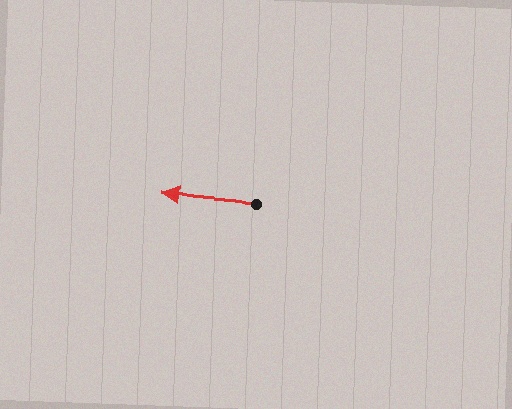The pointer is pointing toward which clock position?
Roughly 9 o'clock.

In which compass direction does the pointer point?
West.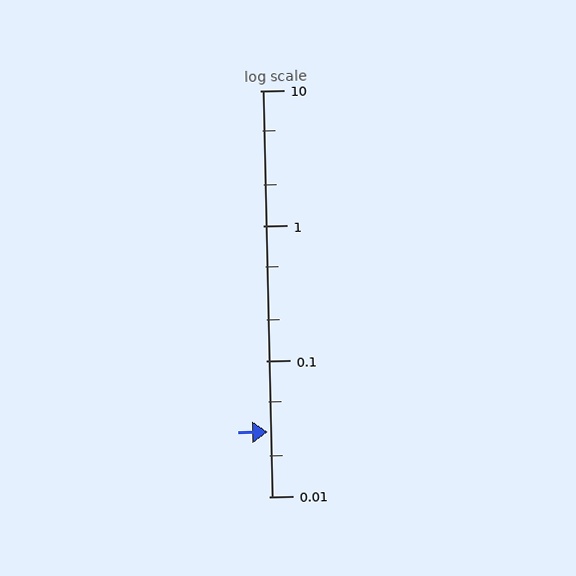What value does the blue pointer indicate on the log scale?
The pointer indicates approximately 0.03.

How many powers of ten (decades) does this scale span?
The scale spans 3 decades, from 0.01 to 10.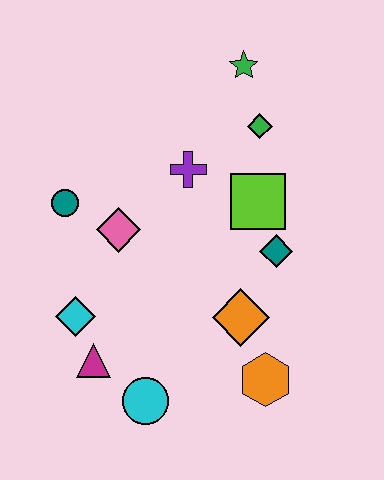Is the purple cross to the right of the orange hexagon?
No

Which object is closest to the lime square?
The teal diamond is closest to the lime square.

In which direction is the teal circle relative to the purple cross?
The teal circle is to the left of the purple cross.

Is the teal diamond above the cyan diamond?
Yes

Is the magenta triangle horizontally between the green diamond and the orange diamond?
No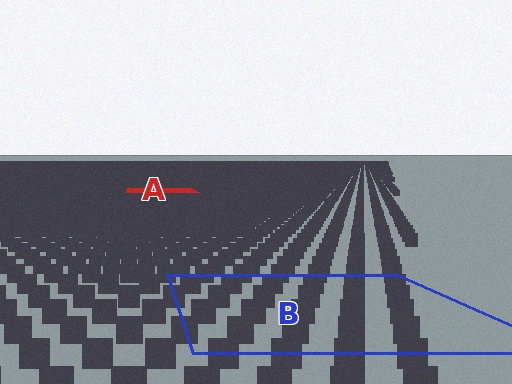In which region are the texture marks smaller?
The texture marks are smaller in region A, because it is farther away.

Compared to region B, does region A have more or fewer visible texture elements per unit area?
Region A has more texture elements per unit area — they are packed more densely because it is farther away.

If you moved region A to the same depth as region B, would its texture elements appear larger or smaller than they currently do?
They would appear larger. At a closer depth, the same texture elements are projected at a bigger on-screen size.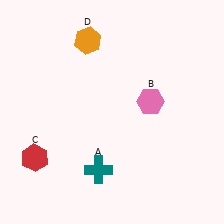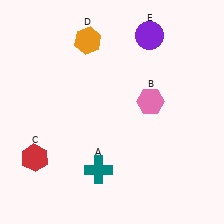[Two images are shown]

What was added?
A purple circle (E) was added in Image 2.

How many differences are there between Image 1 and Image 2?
There is 1 difference between the two images.